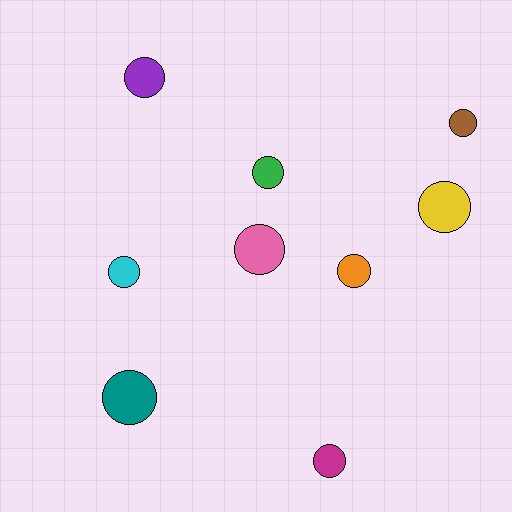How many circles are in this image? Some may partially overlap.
There are 9 circles.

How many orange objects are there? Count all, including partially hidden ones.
There is 1 orange object.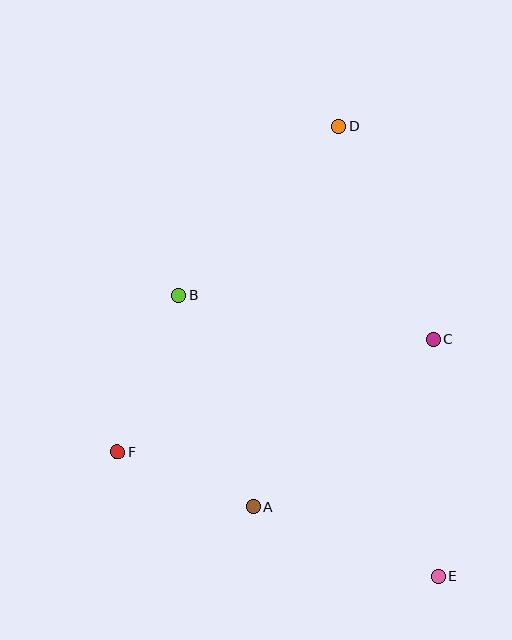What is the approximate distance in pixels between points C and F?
The distance between C and F is approximately 335 pixels.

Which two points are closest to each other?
Points A and F are closest to each other.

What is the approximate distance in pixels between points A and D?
The distance between A and D is approximately 389 pixels.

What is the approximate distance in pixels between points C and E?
The distance between C and E is approximately 237 pixels.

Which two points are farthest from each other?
Points D and E are farthest from each other.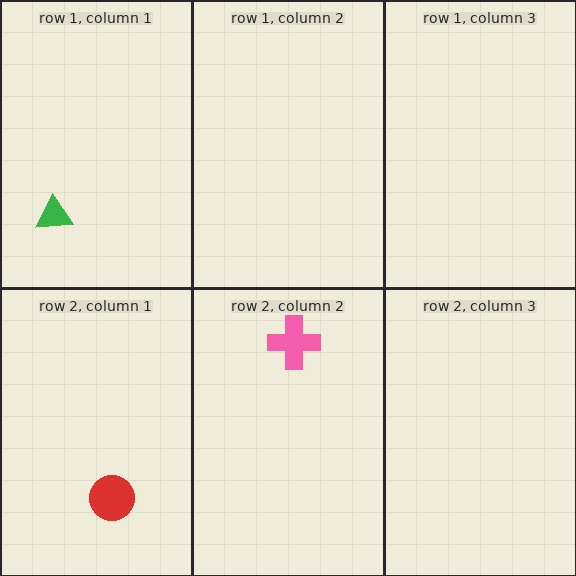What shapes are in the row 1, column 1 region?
The green triangle.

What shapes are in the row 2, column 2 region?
The pink cross.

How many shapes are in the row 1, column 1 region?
1.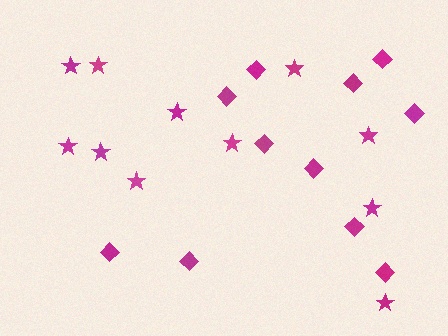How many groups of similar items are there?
There are 2 groups: one group of stars (11) and one group of diamonds (11).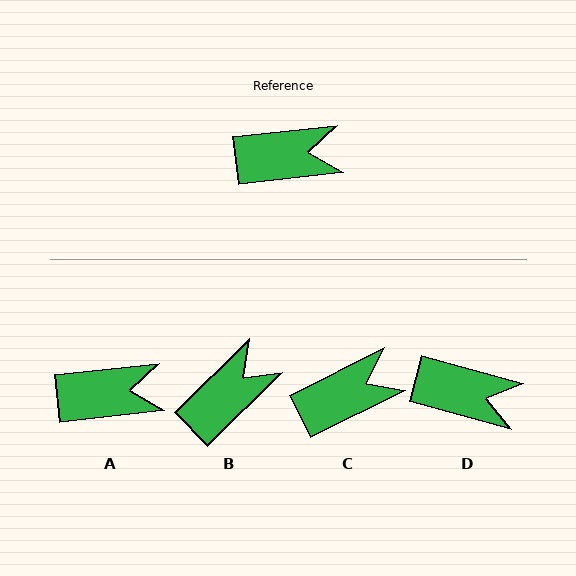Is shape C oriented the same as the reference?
No, it is off by about 20 degrees.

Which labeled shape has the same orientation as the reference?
A.